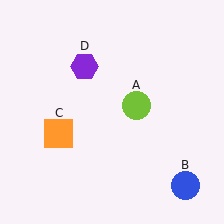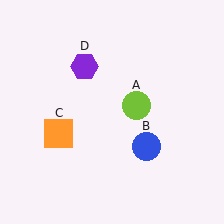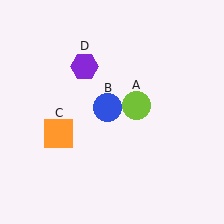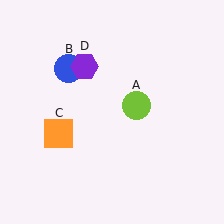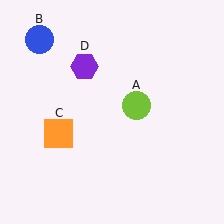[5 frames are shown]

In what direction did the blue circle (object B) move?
The blue circle (object B) moved up and to the left.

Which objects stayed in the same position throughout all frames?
Lime circle (object A) and orange square (object C) and purple hexagon (object D) remained stationary.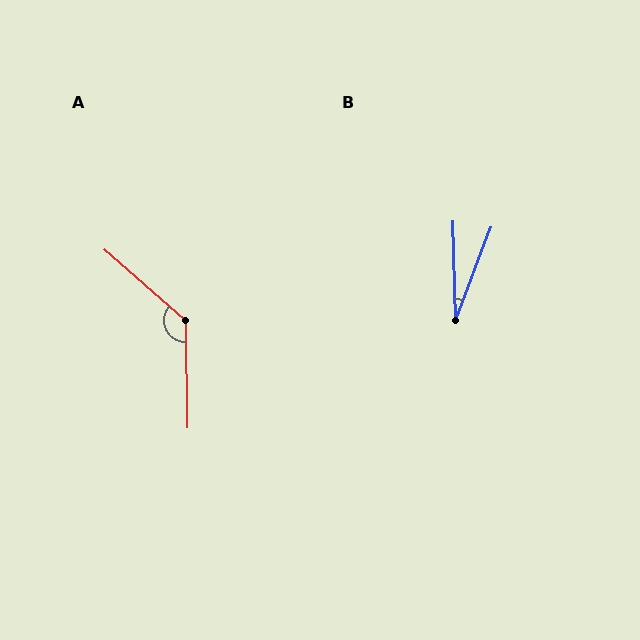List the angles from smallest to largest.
B (22°), A (132°).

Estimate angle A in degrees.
Approximately 132 degrees.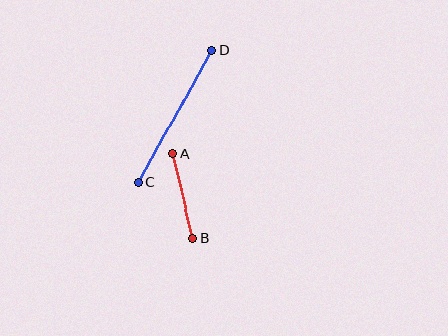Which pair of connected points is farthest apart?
Points C and D are farthest apart.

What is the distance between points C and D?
The distance is approximately 151 pixels.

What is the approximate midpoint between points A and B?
The midpoint is at approximately (183, 196) pixels.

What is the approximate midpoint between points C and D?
The midpoint is at approximately (175, 116) pixels.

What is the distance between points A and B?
The distance is approximately 87 pixels.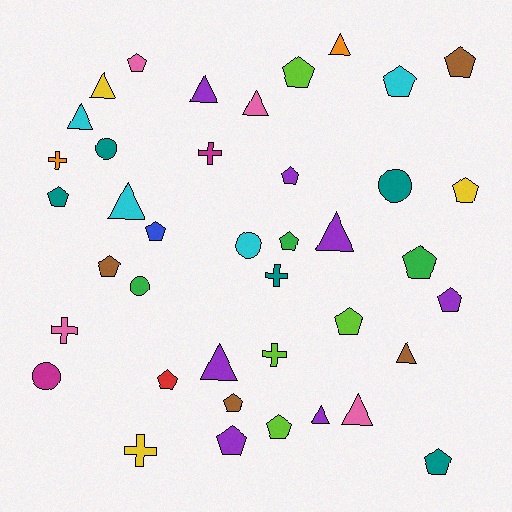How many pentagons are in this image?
There are 18 pentagons.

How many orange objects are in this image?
There are 2 orange objects.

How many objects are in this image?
There are 40 objects.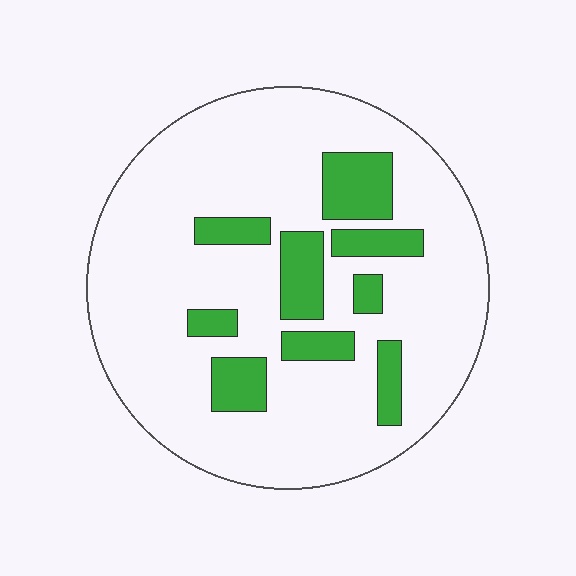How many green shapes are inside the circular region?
9.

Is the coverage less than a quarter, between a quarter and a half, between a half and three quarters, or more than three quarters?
Less than a quarter.